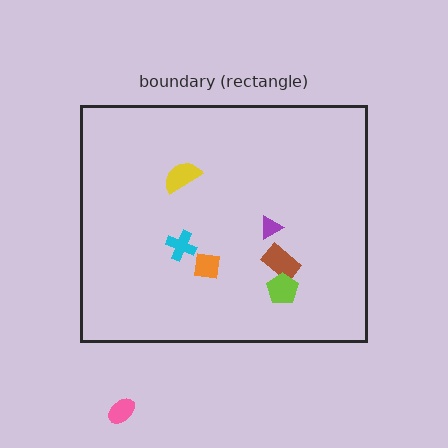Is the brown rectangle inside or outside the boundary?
Inside.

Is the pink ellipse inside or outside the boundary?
Outside.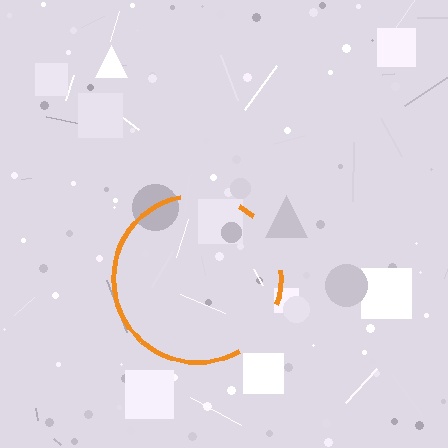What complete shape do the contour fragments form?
The contour fragments form a circle.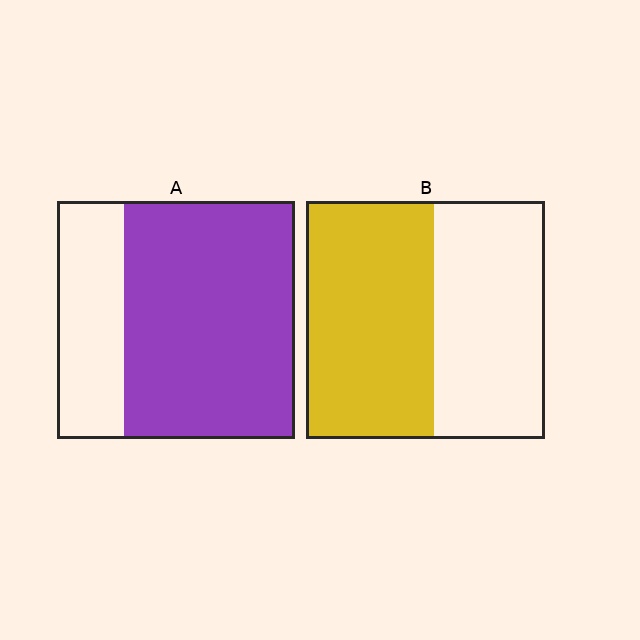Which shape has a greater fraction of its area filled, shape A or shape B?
Shape A.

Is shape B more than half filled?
Roughly half.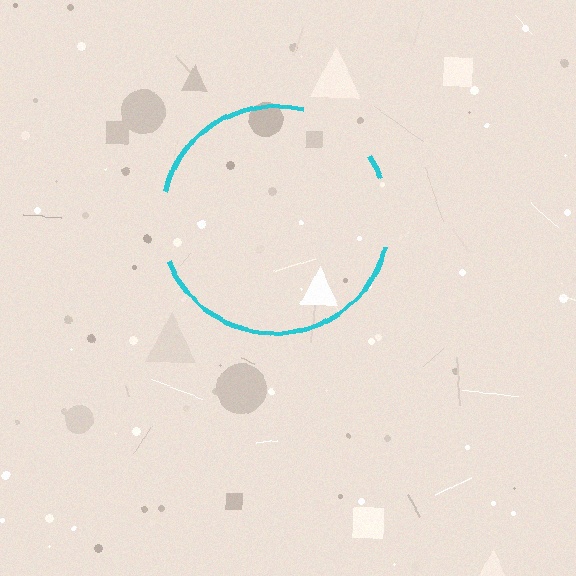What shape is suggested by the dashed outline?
The dashed outline suggests a circle.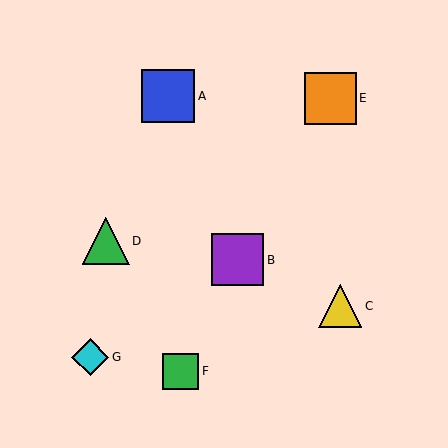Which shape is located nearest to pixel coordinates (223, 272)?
The purple square (labeled B) at (238, 260) is nearest to that location.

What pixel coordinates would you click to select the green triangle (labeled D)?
Click at (106, 241) to select the green triangle D.